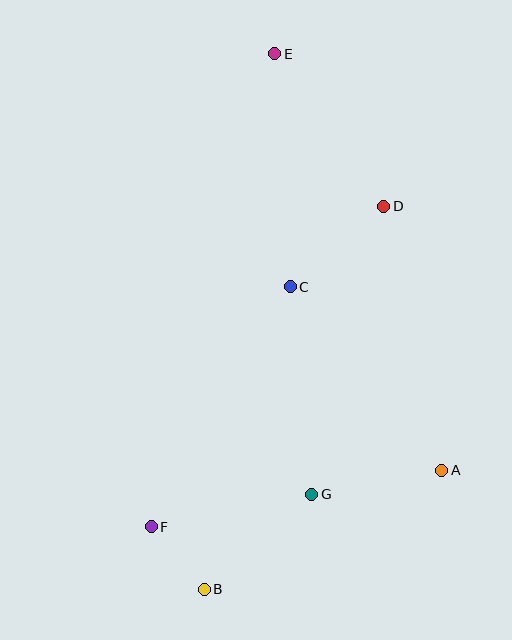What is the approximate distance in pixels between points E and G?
The distance between E and G is approximately 442 pixels.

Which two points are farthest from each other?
Points B and E are farthest from each other.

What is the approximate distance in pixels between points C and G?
The distance between C and G is approximately 208 pixels.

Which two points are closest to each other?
Points B and F are closest to each other.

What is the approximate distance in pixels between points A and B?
The distance between A and B is approximately 265 pixels.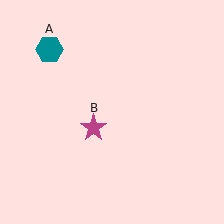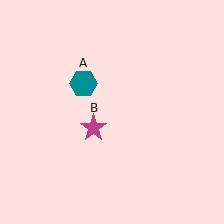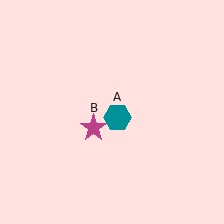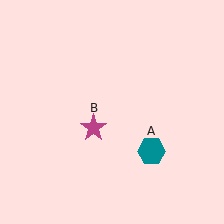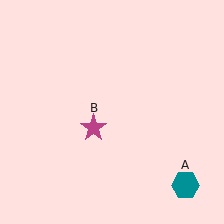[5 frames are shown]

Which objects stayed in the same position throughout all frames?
Magenta star (object B) remained stationary.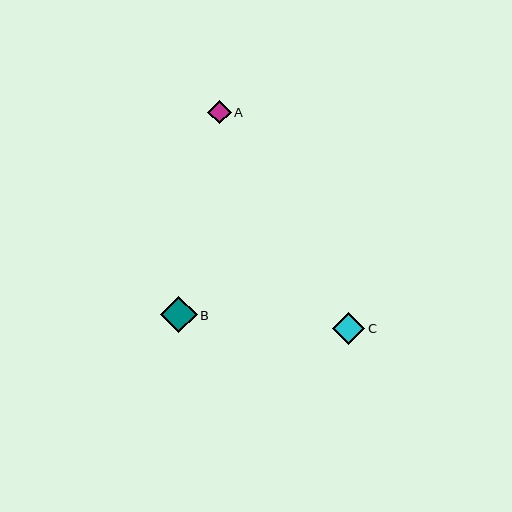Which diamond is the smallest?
Diamond A is the smallest with a size of approximately 23 pixels.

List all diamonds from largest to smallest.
From largest to smallest: B, C, A.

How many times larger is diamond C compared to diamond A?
Diamond C is approximately 1.4 times the size of diamond A.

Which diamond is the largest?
Diamond B is the largest with a size of approximately 37 pixels.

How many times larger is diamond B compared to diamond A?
Diamond B is approximately 1.6 times the size of diamond A.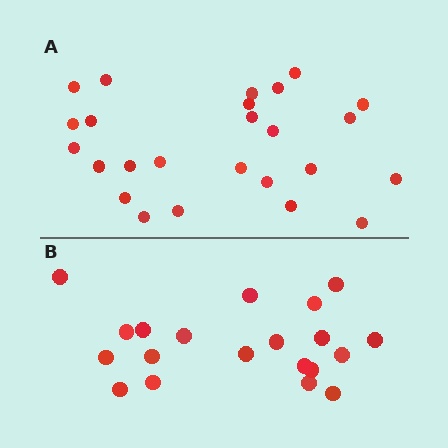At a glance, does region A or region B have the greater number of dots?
Region A (the top region) has more dots.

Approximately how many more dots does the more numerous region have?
Region A has about 5 more dots than region B.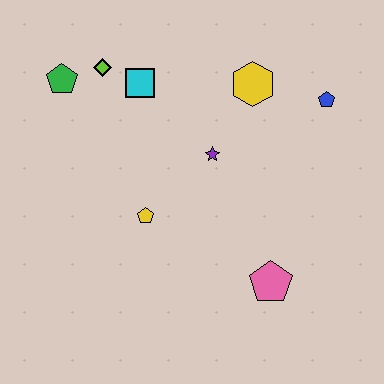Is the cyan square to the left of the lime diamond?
No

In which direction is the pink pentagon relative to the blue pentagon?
The pink pentagon is below the blue pentagon.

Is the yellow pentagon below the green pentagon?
Yes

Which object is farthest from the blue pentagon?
The green pentagon is farthest from the blue pentagon.